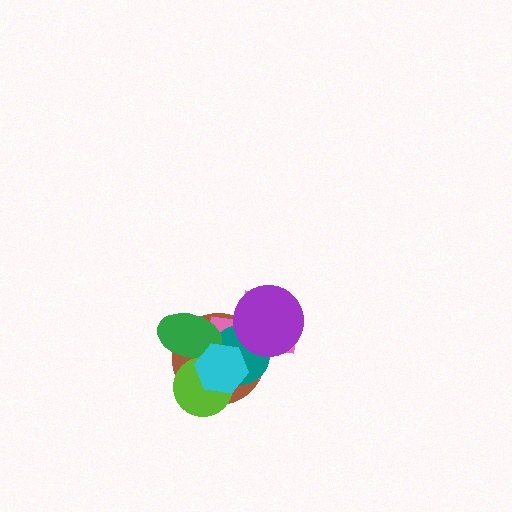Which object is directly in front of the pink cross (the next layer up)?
The teal circle is directly in front of the pink cross.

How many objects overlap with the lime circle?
4 objects overlap with the lime circle.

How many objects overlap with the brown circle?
6 objects overlap with the brown circle.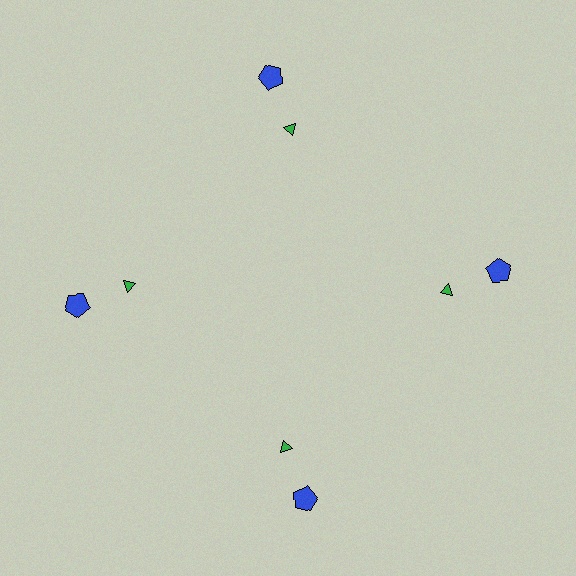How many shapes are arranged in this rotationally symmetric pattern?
There are 8 shapes, arranged in 4 groups of 2.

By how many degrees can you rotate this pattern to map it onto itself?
The pattern maps onto itself every 90 degrees of rotation.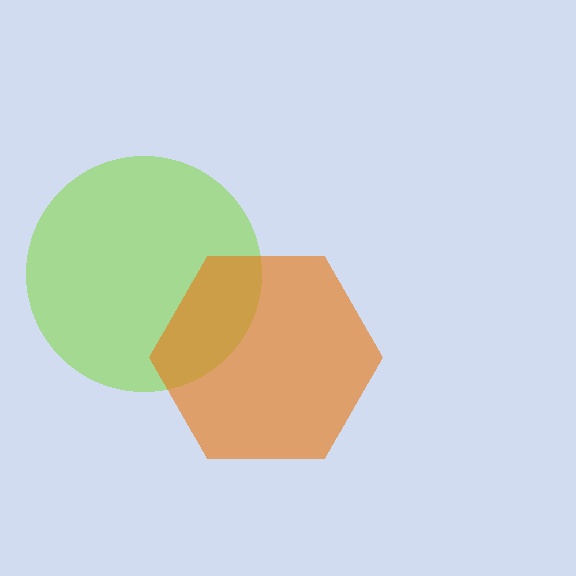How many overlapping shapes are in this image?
There are 2 overlapping shapes in the image.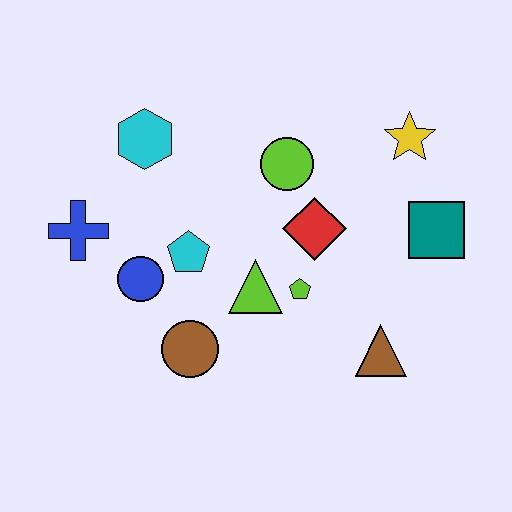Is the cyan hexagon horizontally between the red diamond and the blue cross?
Yes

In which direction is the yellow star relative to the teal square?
The yellow star is above the teal square.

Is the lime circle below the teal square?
No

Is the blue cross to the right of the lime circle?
No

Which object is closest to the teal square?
The yellow star is closest to the teal square.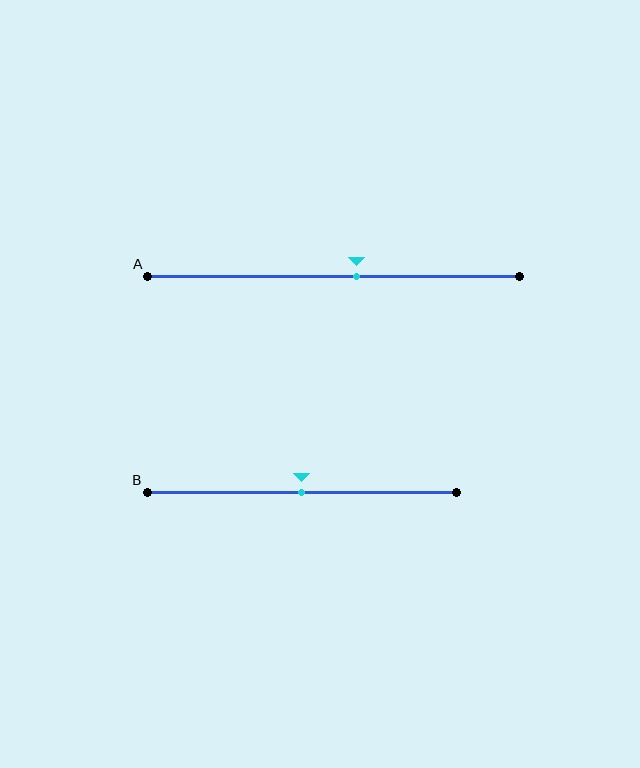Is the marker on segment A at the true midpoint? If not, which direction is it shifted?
No, the marker on segment A is shifted to the right by about 6% of the segment length.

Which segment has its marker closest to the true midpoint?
Segment B has its marker closest to the true midpoint.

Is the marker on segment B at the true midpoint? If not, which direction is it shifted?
Yes, the marker on segment B is at the true midpoint.